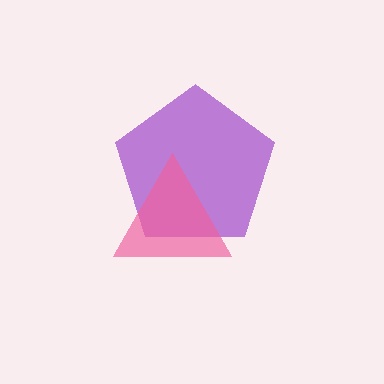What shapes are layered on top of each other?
The layered shapes are: a purple pentagon, a pink triangle.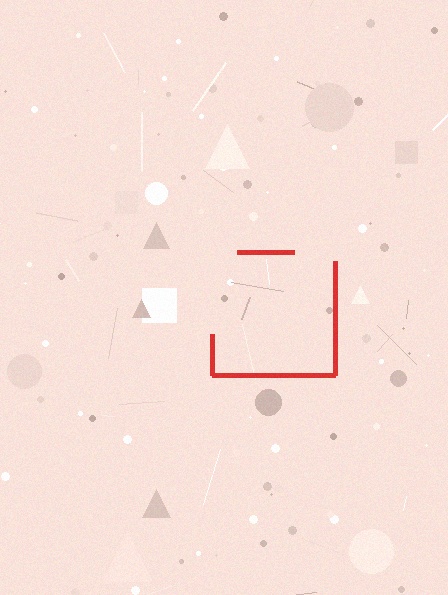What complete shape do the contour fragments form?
The contour fragments form a square.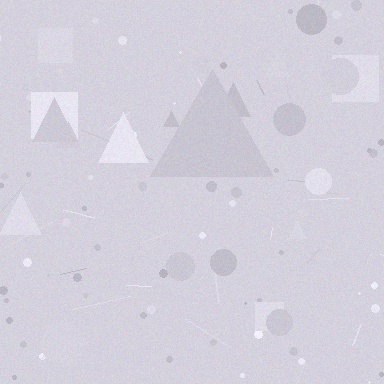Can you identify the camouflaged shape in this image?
The camouflaged shape is a triangle.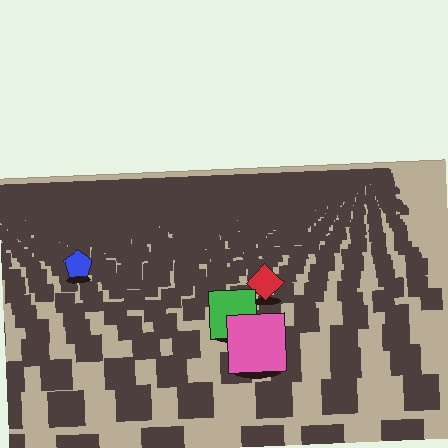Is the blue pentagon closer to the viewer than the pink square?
No. The pink square is closer — you can tell from the texture gradient: the ground texture is coarser near it.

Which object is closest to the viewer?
The pink square is closest. The texture marks near it are larger and more spread out.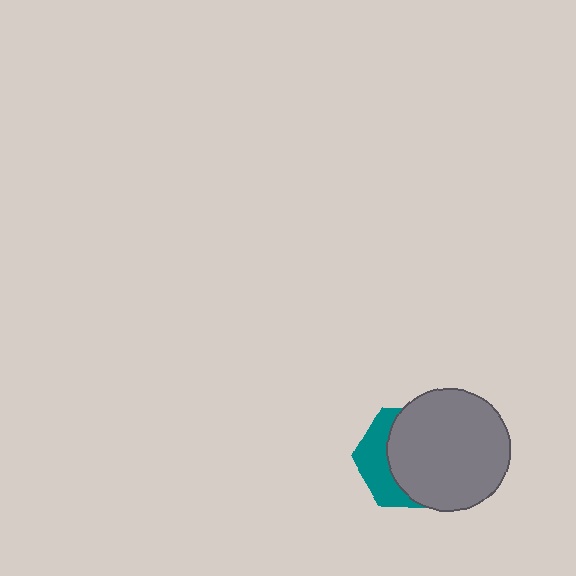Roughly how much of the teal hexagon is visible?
A small part of it is visible (roughly 34%).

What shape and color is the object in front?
The object in front is a gray circle.